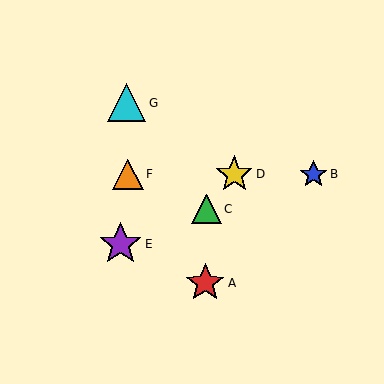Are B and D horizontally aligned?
Yes, both are at y≈174.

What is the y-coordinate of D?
Object D is at y≈174.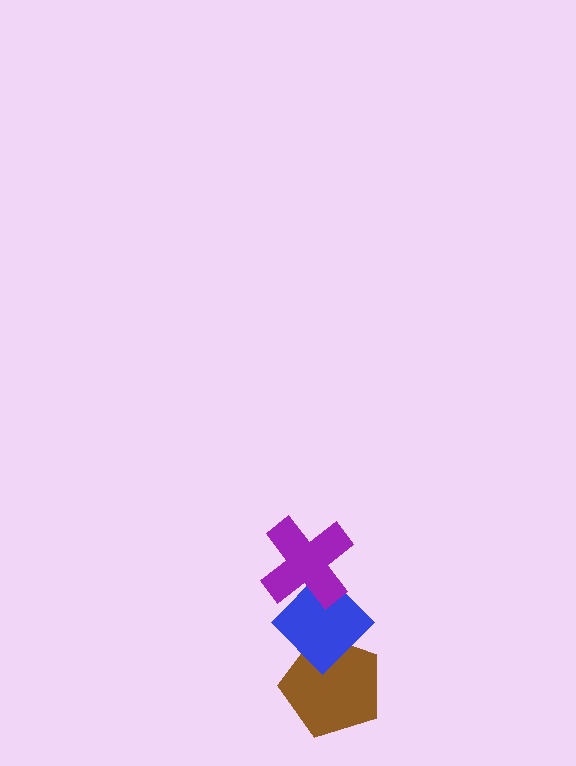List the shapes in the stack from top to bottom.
From top to bottom: the purple cross, the blue diamond, the brown pentagon.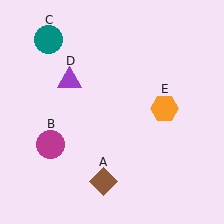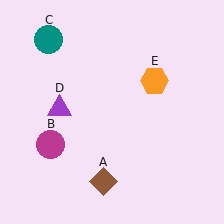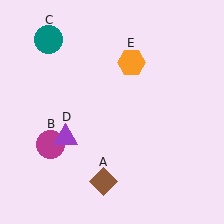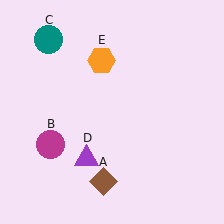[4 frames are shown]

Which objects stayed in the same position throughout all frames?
Brown diamond (object A) and magenta circle (object B) and teal circle (object C) remained stationary.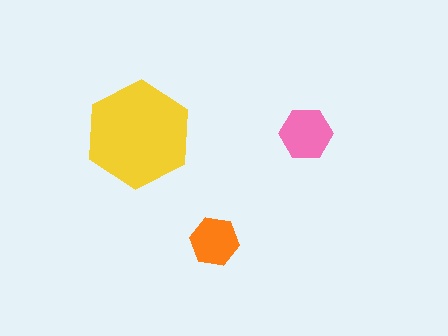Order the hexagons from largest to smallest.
the yellow one, the pink one, the orange one.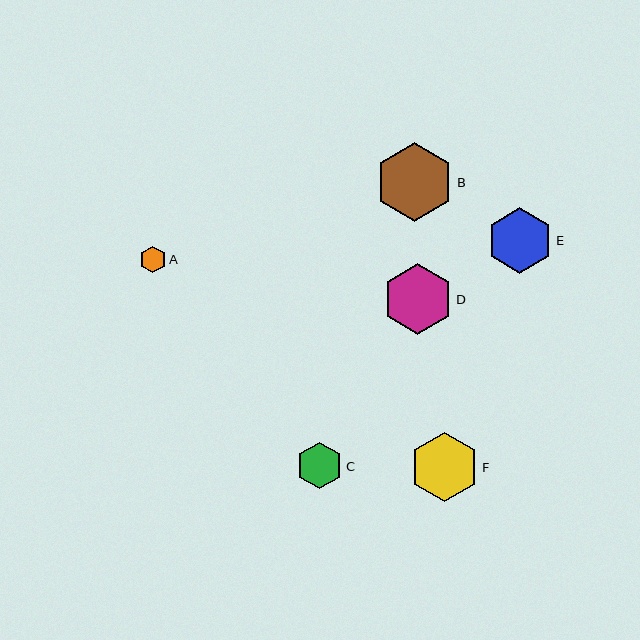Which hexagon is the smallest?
Hexagon A is the smallest with a size of approximately 27 pixels.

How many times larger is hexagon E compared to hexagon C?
Hexagon E is approximately 1.4 times the size of hexagon C.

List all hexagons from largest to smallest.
From largest to smallest: B, D, F, E, C, A.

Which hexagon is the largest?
Hexagon B is the largest with a size of approximately 78 pixels.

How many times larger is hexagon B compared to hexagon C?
Hexagon B is approximately 1.7 times the size of hexagon C.